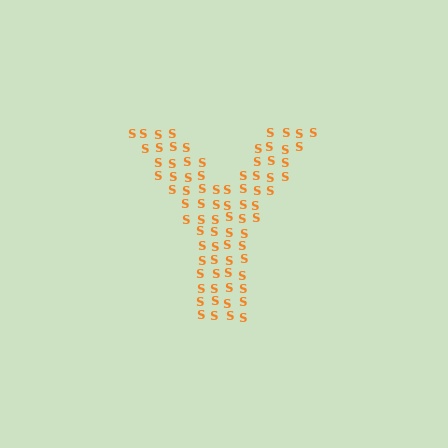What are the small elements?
The small elements are letter S's.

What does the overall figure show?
The overall figure shows the letter Y.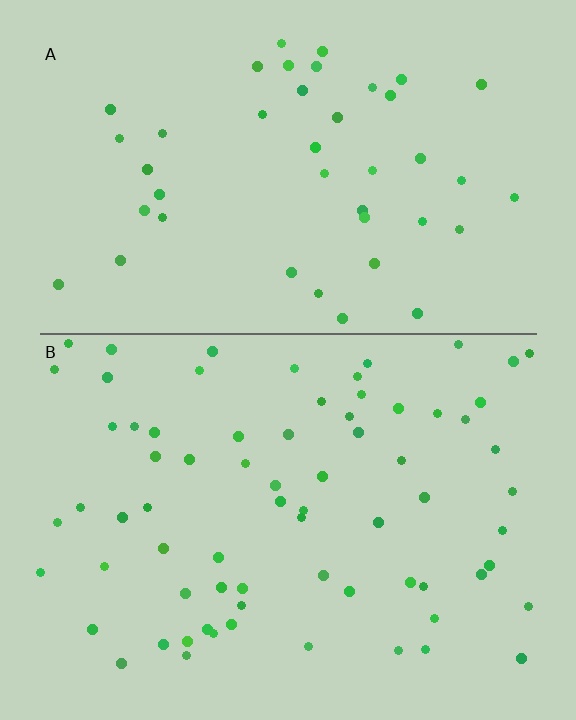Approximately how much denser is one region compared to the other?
Approximately 1.7× — region B over region A.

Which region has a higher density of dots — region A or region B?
B (the bottom).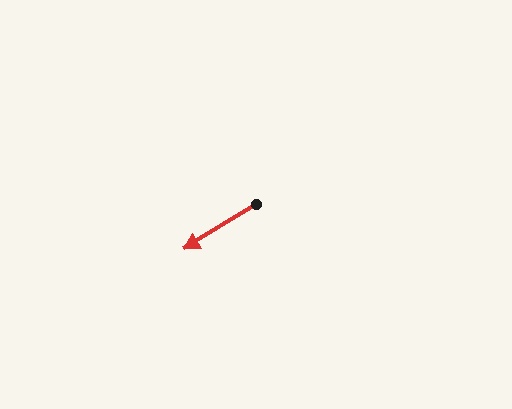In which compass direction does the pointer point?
Southwest.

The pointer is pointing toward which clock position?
Roughly 8 o'clock.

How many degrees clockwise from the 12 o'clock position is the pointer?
Approximately 239 degrees.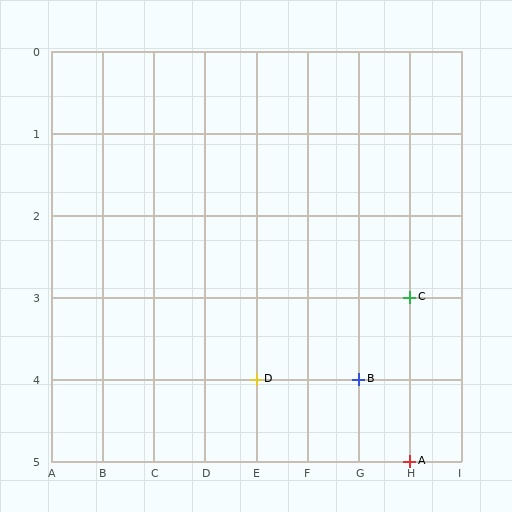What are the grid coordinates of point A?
Point A is at grid coordinates (H, 5).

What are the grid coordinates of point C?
Point C is at grid coordinates (H, 3).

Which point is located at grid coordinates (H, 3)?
Point C is at (H, 3).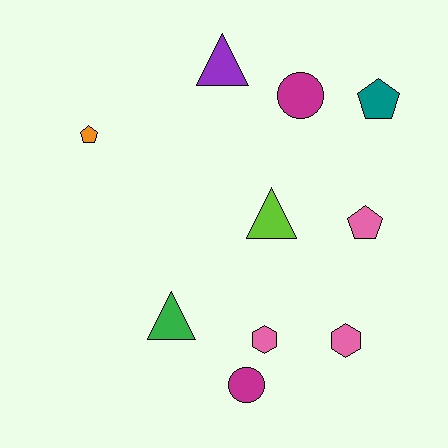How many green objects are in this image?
There is 1 green object.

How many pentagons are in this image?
There are 3 pentagons.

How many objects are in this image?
There are 10 objects.